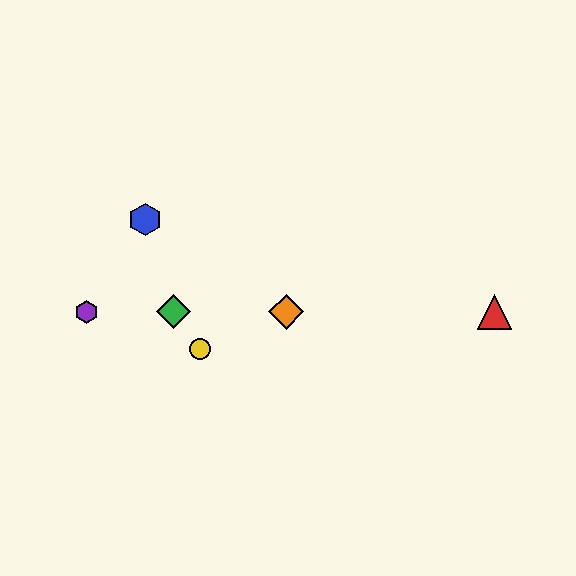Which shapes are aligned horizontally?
The red triangle, the green diamond, the purple hexagon, the orange diamond are aligned horizontally.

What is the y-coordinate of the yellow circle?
The yellow circle is at y≈349.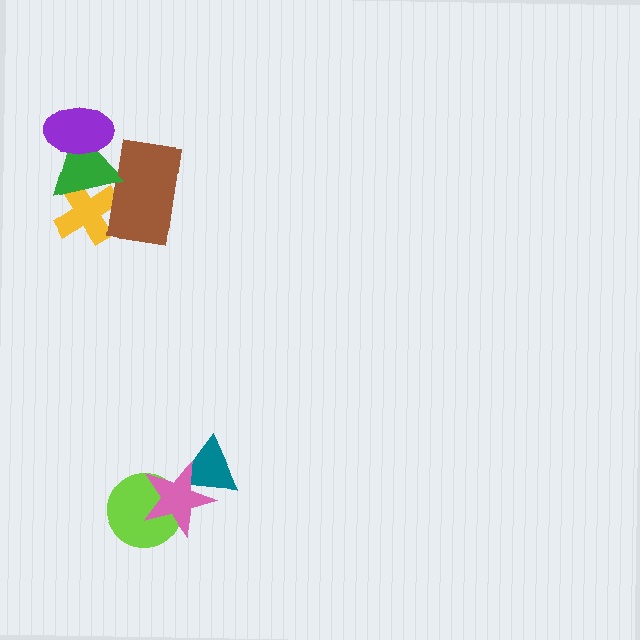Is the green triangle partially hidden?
Yes, it is partially covered by another shape.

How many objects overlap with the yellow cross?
2 objects overlap with the yellow cross.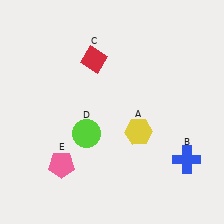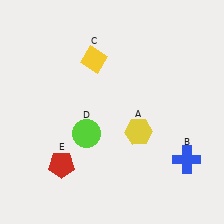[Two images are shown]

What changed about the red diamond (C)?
In Image 1, C is red. In Image 2, it changed to yellow.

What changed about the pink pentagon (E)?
In Image 1, E is pink. In Image 2, it changed to red.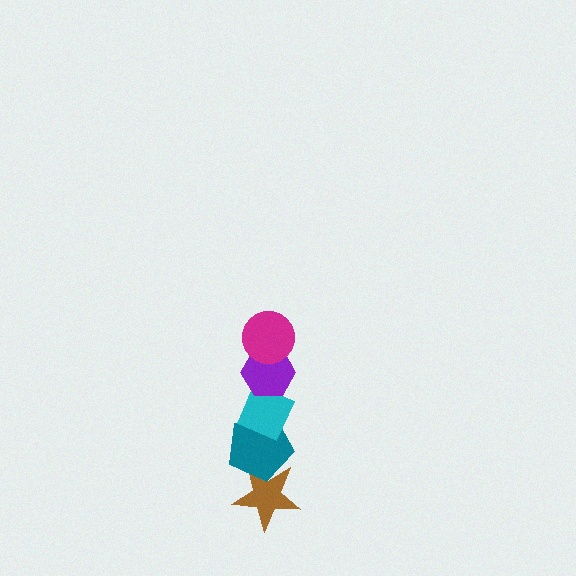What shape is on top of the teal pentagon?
The cyan diamond is on top of the teal pentagon.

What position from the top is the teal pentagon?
The teal pentagon is 4th from the top.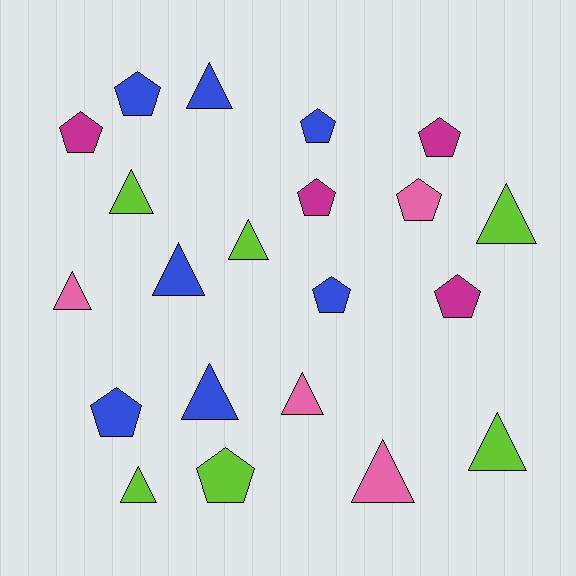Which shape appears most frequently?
Triangle, with 11 objects.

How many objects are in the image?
There are 21 objects.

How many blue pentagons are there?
There are 4 blue pentagons.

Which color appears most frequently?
Blue, with 7 objects.